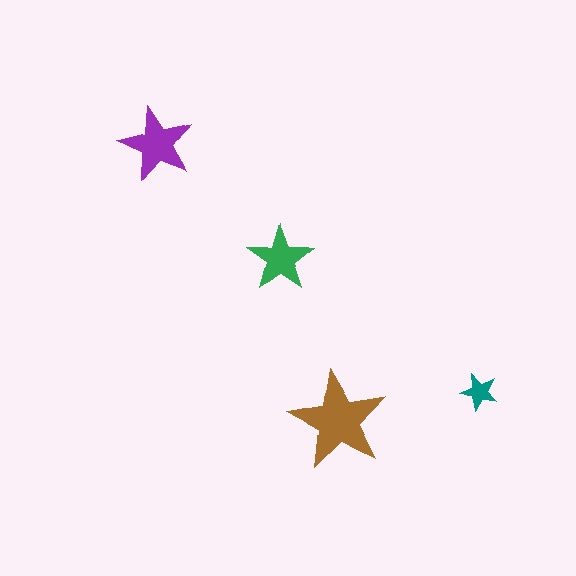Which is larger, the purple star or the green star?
The purple one.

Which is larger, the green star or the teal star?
The green one.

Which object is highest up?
The purple star is topmost.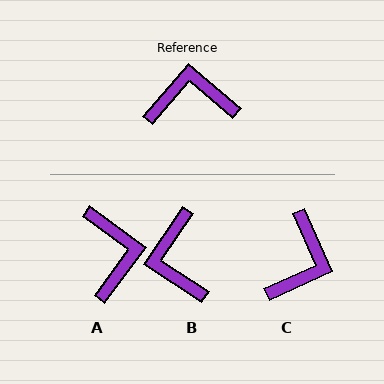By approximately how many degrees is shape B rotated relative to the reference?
Approximately 97 degrees counter-clockwise.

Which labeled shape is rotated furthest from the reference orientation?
C, about 115 degrees away.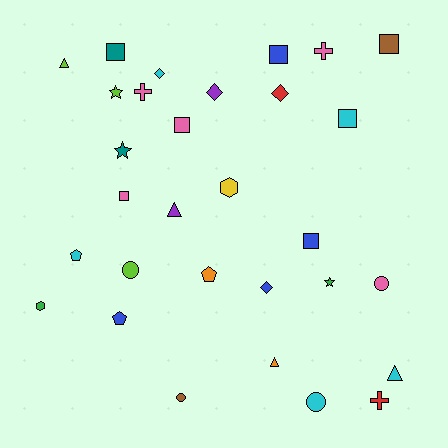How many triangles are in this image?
There are 4 triangles.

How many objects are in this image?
There are 30 objects.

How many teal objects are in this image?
There are 2 teal objects.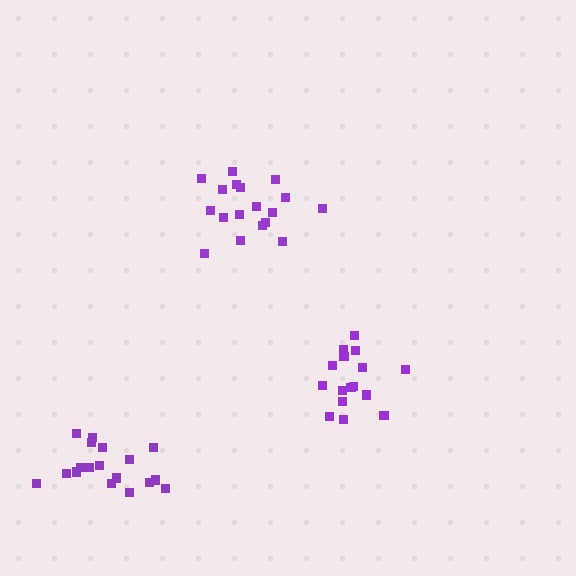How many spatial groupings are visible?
There are 3 spatial groupings.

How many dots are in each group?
Group 1: 18 dots, Group 2: 16 dots, Group 3: 18 dots (52 total).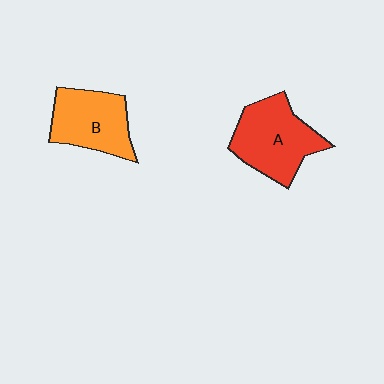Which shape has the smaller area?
Shape B (orange).